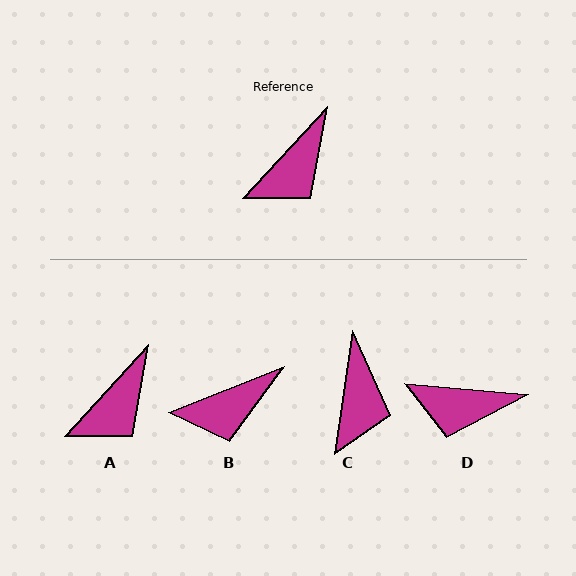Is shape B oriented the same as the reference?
No, it is off by about 26 degrees.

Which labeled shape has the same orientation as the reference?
A.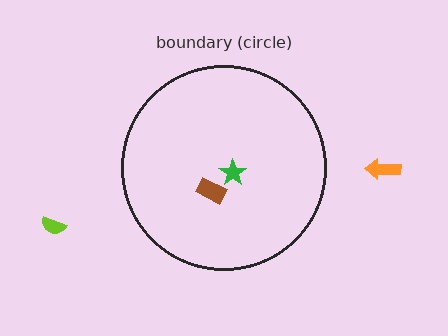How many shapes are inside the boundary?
2 inside, 2 outside.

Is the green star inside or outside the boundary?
Inside.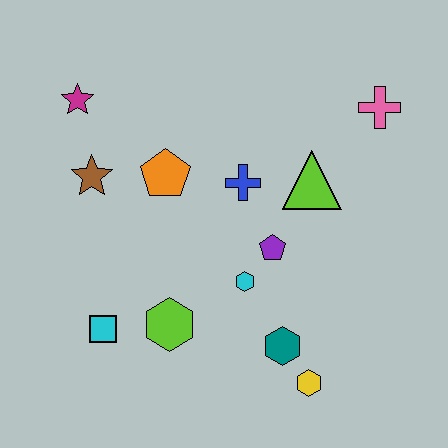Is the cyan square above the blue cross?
No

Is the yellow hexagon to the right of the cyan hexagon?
Yes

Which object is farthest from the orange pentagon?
The yellow hexagon is farthest from the orange pentagon.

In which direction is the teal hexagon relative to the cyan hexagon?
The teal hexagon is below the cyan hexagon.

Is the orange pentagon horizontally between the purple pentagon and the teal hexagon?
No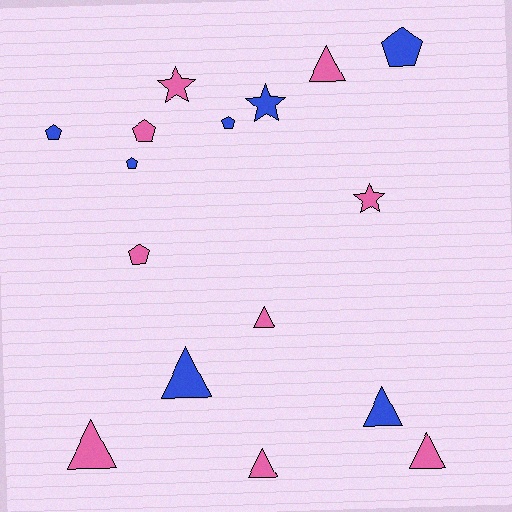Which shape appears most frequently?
Triangle, with 7 objects.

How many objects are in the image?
There are 16 objects.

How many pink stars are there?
There are 2 pink stars.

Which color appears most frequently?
Pink, with 9 objects.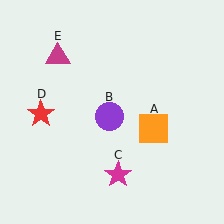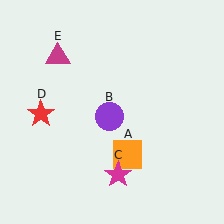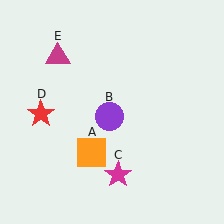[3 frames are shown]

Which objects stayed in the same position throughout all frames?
Purple circle (object B) and magenta star (object C) and red star (object D) and magenta triangle (object E) remained stationary.